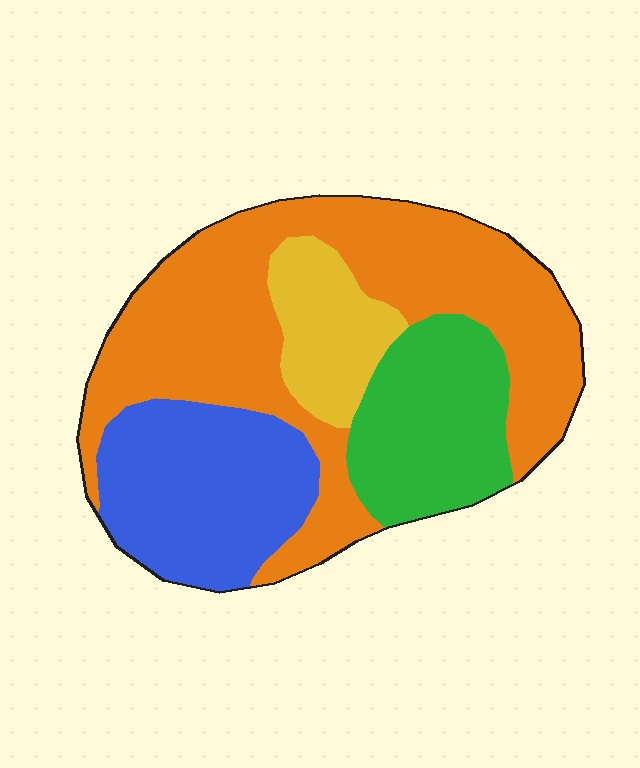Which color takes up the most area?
Orange, at roughly 50%.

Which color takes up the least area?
Yellow, at roughly 10%.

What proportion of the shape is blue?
Blue takes up about one fifth (1/5) of the shape.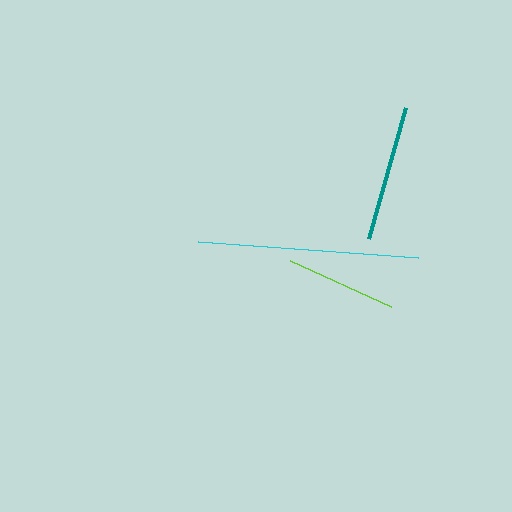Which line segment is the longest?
The cyan line is the longest at approximately 221 pixels.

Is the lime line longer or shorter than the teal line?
The teal line is longer than the lime line.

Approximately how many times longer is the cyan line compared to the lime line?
The cyan line is approximately 2.0 times the length of the lime line.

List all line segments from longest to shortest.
From longest to shortest: cyan, teal, lime.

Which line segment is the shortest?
The lime line is the shortest at approximately 112 pixels.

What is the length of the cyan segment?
The cyan segment is approximately 221 pixels long.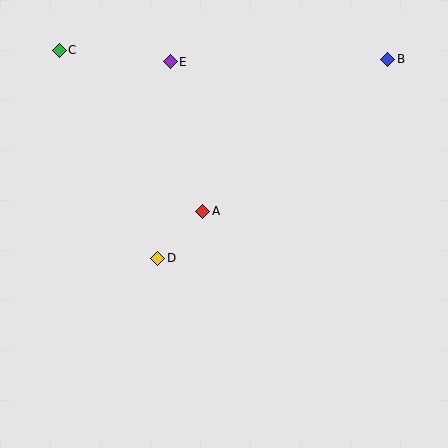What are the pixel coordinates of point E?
Point E is at (170, 62).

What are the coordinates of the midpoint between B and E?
The midpoint between B and E is at (279, 61).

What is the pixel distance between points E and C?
The distance between E and C is 111 pixels.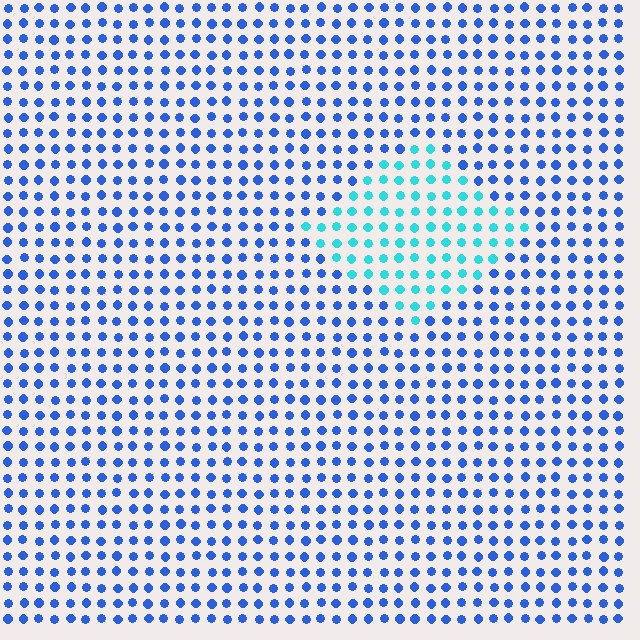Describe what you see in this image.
The image is filled with small blue elements in a uniform arrangement. A diamond-shaped region is visible where the elements are tinted to a slightly different hue, forming a subtle color boundary.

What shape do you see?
I see a diamond.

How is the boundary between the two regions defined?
The boundary is defined purely by a slight shift in hue (about 43 degrees). Spacing, size, and orientation are identical on both sides.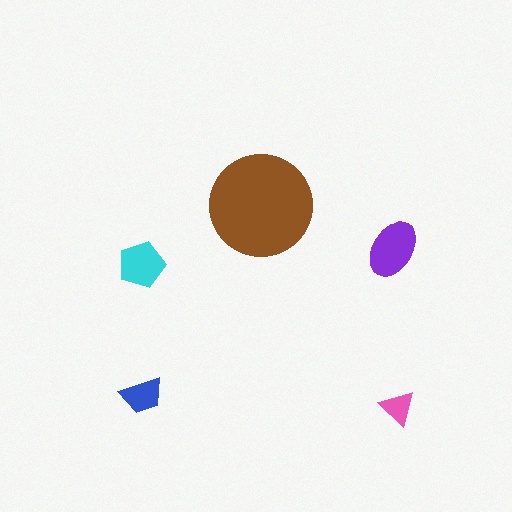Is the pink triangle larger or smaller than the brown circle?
Smaller.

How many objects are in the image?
There are 5 objects in the image.